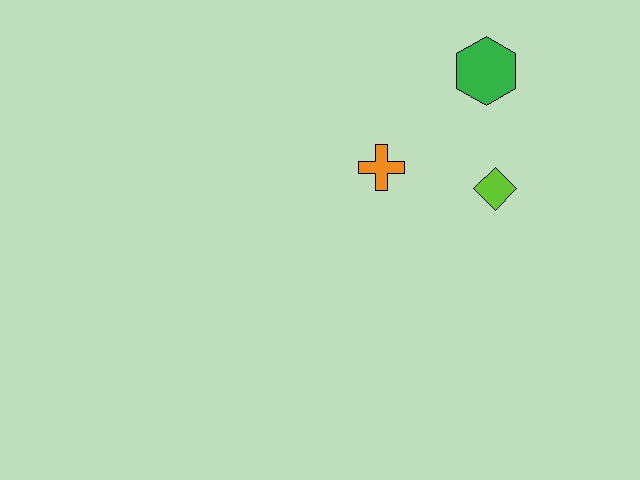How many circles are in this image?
There are no circles.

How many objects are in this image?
There are 3 objects.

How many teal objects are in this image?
There are no teal objects.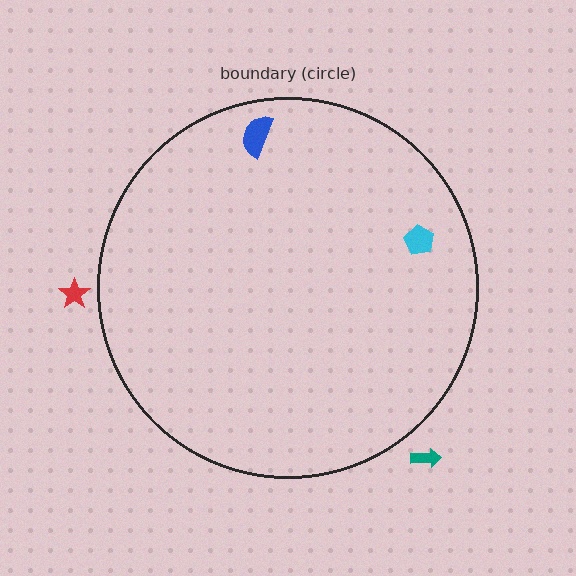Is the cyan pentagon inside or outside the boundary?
Inside.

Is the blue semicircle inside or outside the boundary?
Inside.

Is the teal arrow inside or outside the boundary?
Outside.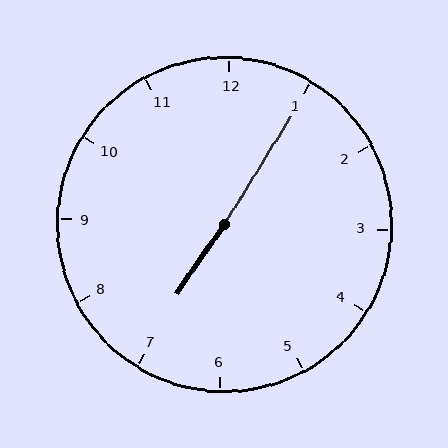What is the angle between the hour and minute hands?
Approximately 178 degrees.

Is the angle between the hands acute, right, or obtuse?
It is obtuse.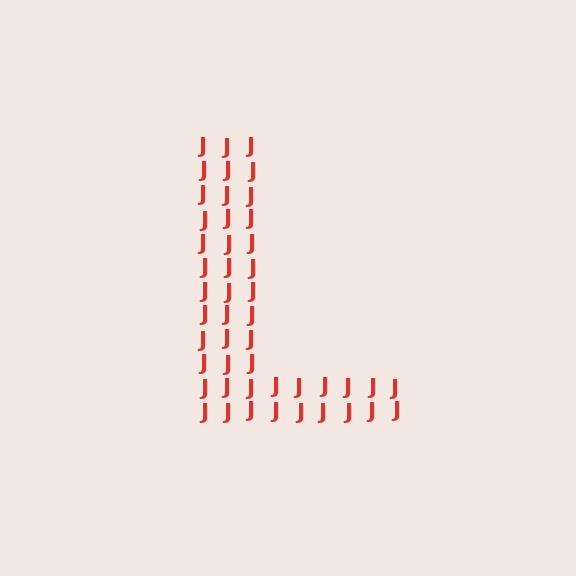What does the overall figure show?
The overall figure shows the letter L.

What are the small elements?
The small elements are letter J's.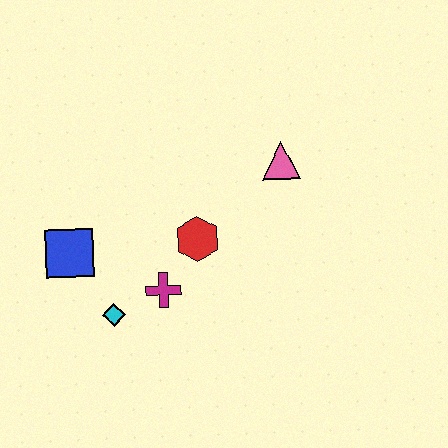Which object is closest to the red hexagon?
The magenta cross is closest to the red hexagon.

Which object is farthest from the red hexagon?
The blue square is farthest from the red hexagon.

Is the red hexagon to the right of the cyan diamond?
Yes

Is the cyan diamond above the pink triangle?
No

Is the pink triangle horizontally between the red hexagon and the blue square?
No